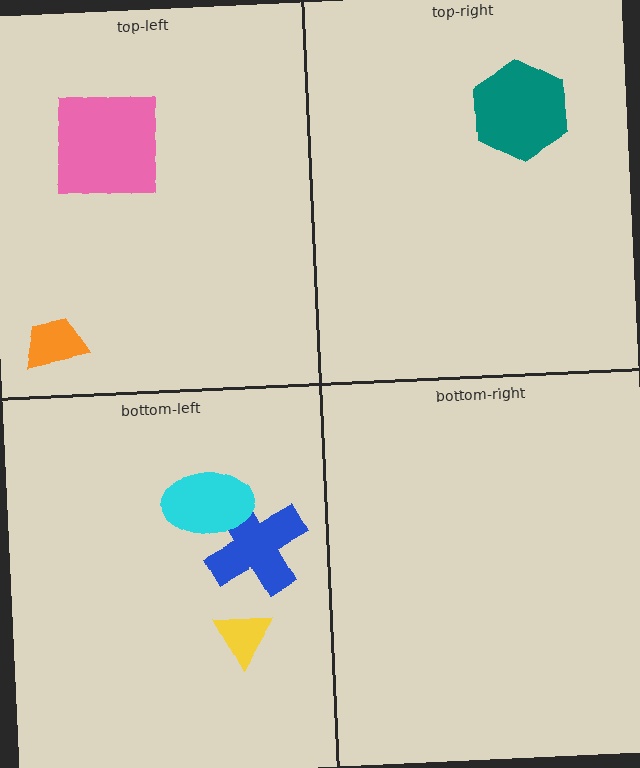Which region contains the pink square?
The top-left region.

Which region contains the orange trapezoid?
The top-left region.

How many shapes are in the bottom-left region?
3.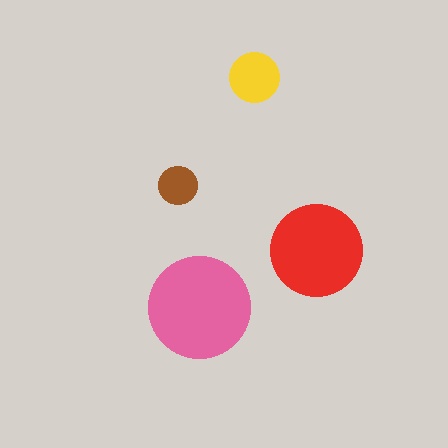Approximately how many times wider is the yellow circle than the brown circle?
About 1.5 times wider.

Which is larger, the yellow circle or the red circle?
The red one.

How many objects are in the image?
There are 4 objects in the image.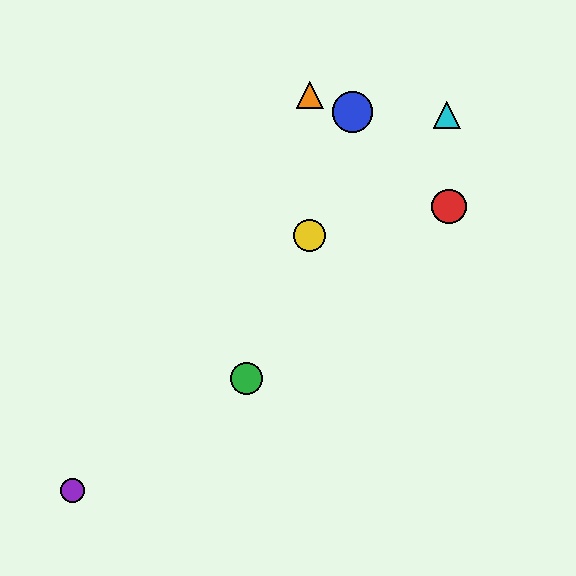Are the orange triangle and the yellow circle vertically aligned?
Yes, both are at x≈310.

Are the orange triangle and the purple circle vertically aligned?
No, the orange triangle is at x≈310 and the purple circle is at x≈73.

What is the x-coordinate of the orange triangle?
The orange triangle is at x≈310.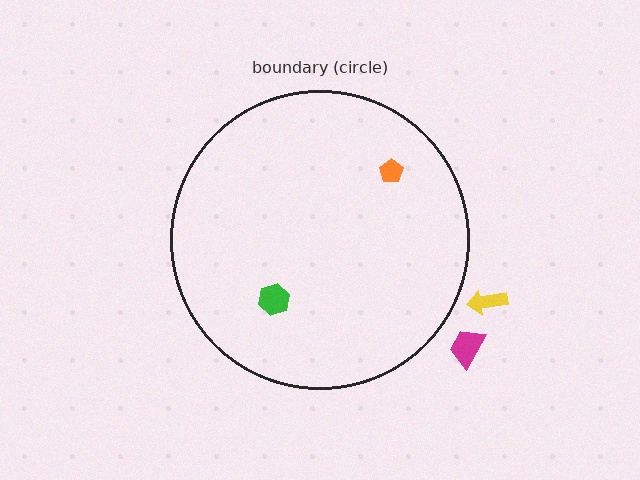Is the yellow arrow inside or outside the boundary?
Outside.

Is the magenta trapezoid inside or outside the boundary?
Outside.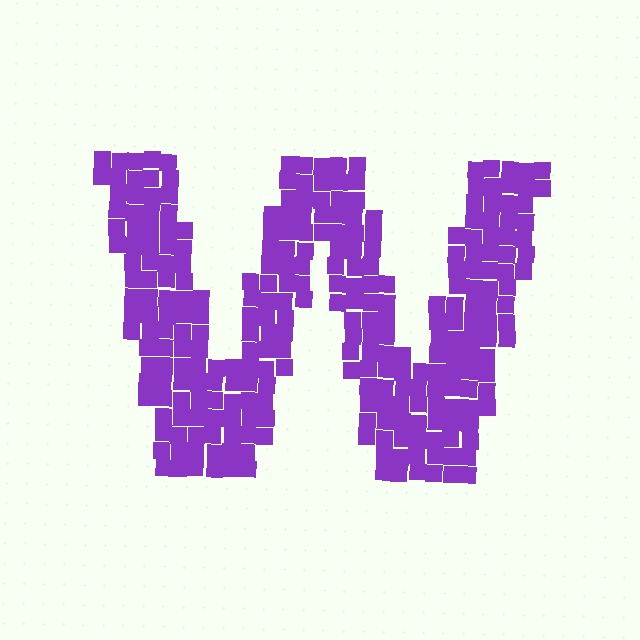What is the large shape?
The large shape is the letter W.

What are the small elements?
The small elements are squares.